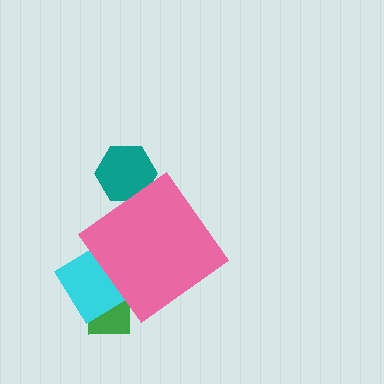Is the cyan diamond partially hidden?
Yes, the cyan diamond is partially hidden behind the pink diamond.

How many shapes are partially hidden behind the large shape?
3 shapes are partially hidden.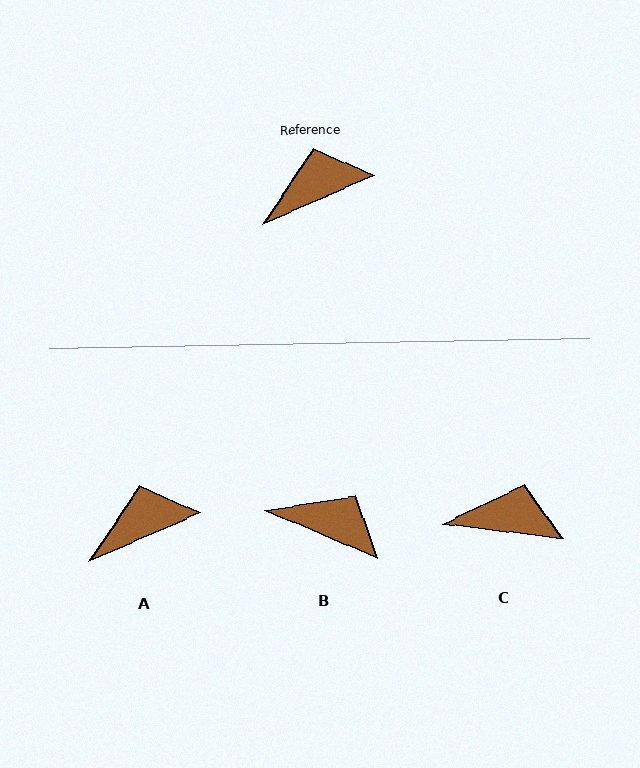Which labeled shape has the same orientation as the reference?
A.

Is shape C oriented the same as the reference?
No, it is off by about 30 degrees.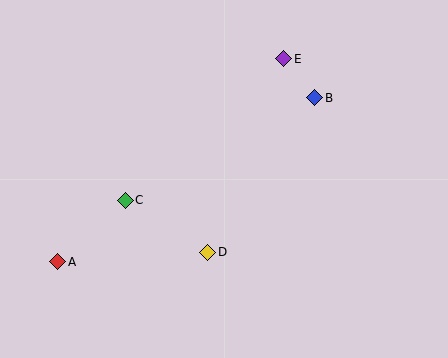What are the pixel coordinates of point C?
Point C is at (125, 200).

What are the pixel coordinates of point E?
Point E is at (284, 59).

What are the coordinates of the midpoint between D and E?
The midpoint between D and E is at (246, 156).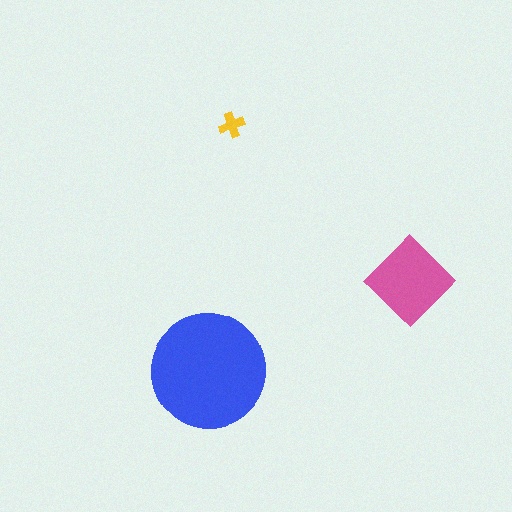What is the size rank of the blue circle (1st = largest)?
1st.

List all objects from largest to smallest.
The blue circle, the pink diamond, the yellow cross.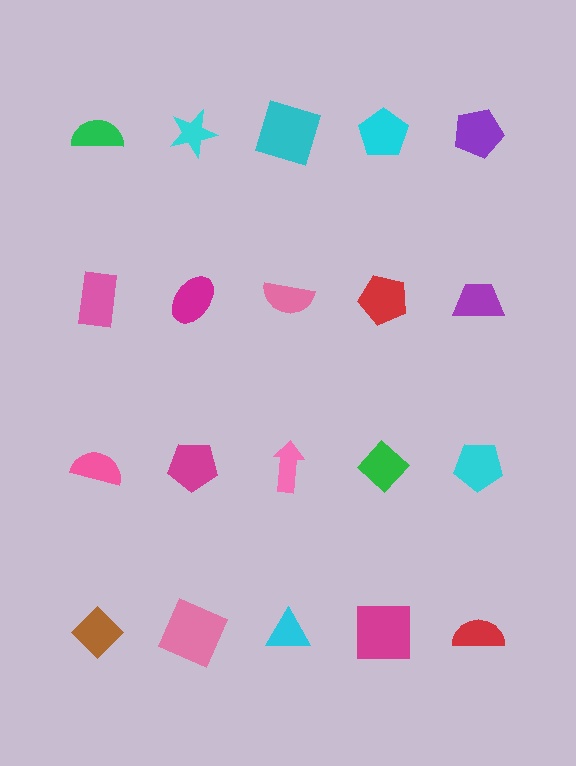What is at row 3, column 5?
A cyan pentagon.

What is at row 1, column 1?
A green semicircle.